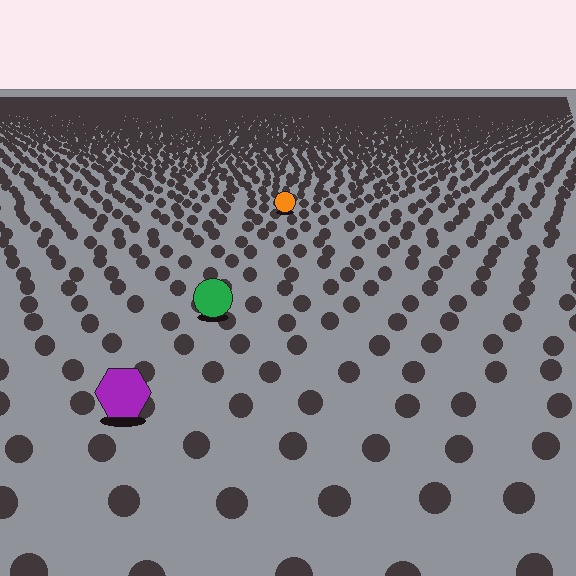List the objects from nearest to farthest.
From nearest to farthest: the purple hexagon, the green circle, the orange circle.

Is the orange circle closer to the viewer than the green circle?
No. The green circle is closer — you can tell from the texture gradient: the ground texture is coarser near it.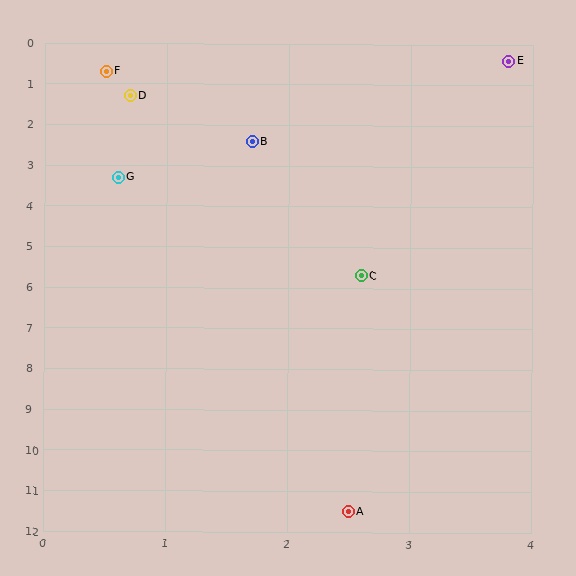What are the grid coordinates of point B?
Point B is at approximately (1.7, 2.4).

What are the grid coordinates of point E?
Point E is at approximately (3.8, 0.4).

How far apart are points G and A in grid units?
Points G and A are about 8.4 grid units apart.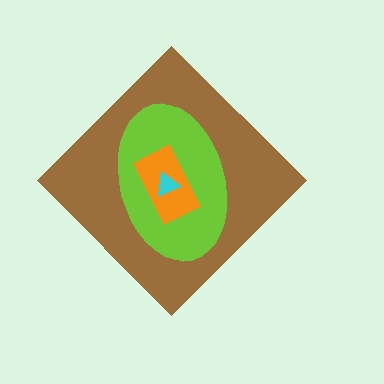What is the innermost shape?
The cyan triangle.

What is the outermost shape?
The brown diamond.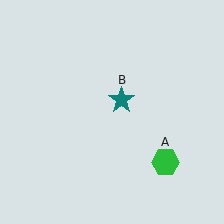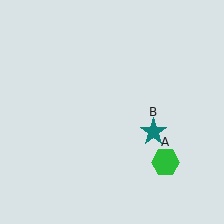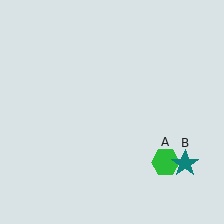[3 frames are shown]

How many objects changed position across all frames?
1 object changed position: teal star (object B).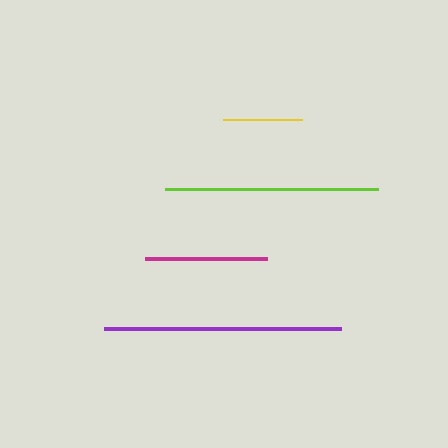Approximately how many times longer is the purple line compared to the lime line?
The purple line is approximately 1.1 times the length of the lime line.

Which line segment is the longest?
The purple line is the longest at approximately 237 pixels.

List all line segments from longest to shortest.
From longest to shortest: purple, lime, magenta, yellow.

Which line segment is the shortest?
The yellow line is the shortest at approximately 79 pixels.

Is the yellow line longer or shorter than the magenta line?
The magenta line is longer than the yellow line.